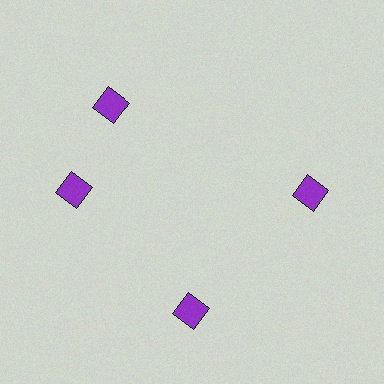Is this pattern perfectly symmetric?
No. The 4 purple diamonds are arranged in a ring, but one element near the 12 o'clock position is rotated out of alignment along the ring, breaking the 4-fold rotational symmetry.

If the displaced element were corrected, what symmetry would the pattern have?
It would have 4-fold rotational symmetry — the pattern would map onto itself every 90 degrees.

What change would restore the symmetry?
The symmetry would be restored by rotating it back into even spacing with its neighbors so that all 4 diamonds sit at equal angles and equal distance from the center.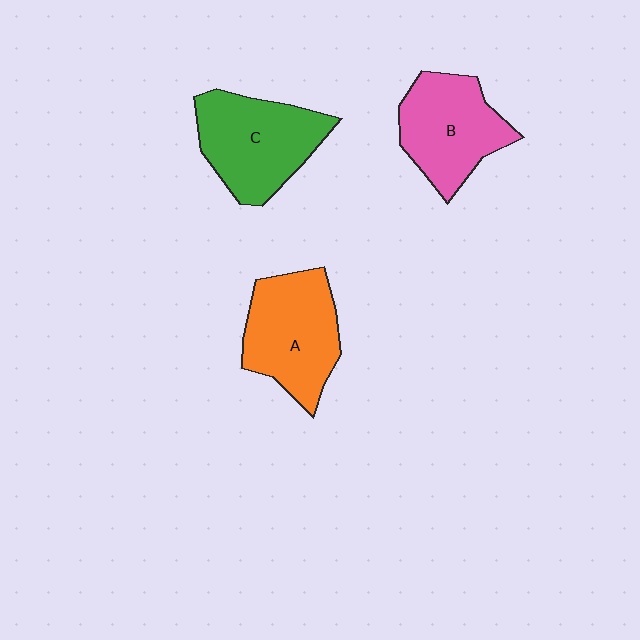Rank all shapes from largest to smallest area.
From largest to smallest: C (green), A (orange), B (pink).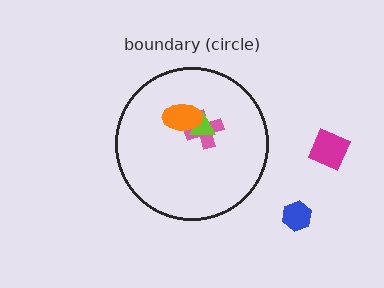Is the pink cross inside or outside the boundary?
Inside.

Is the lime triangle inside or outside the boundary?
Inside.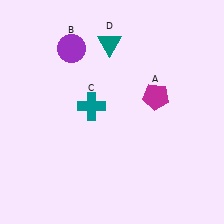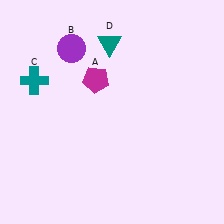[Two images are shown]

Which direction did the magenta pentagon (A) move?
The magenta pentagon (A) moved left.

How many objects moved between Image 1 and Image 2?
2 objects moved between the two images.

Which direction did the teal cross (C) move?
The teal cross (C) moved left.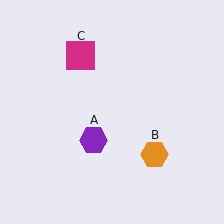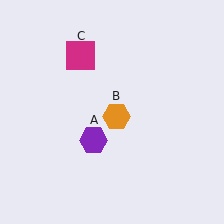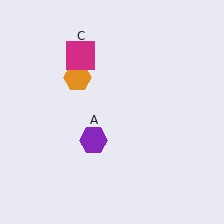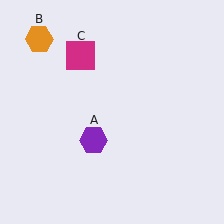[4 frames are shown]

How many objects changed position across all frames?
1 object changed position: orange hexagon (object B).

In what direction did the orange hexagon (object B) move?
The orange hexagon (object B) moved up and to the left.